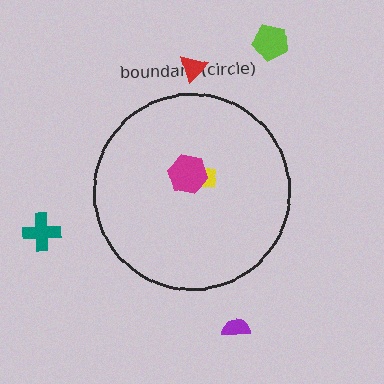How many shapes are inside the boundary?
2 inside, 4 outside.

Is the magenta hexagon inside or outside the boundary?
Inside.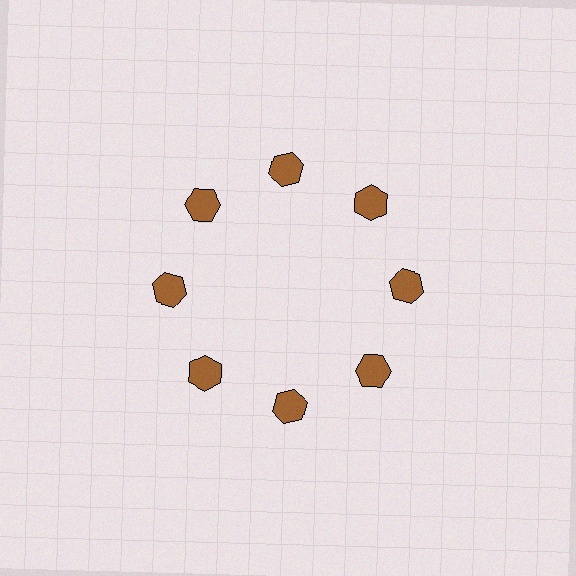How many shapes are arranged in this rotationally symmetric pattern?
There are 8 shapes, arranged in 8 groups of 1.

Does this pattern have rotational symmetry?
Yes, this pattern has 8-fold rotational symmetry. It looks the same after rotating 45 degrees around the center.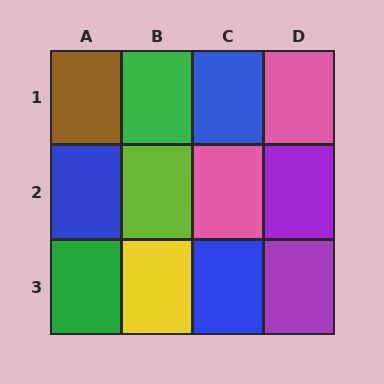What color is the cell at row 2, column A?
Blue.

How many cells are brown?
1 cell is brown.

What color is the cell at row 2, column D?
Purple.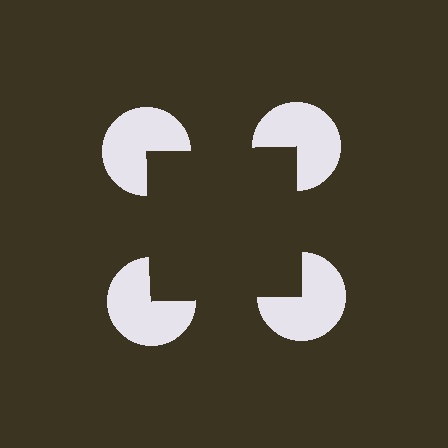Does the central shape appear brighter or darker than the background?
It typically appears slightly darker than the background, even though no actual brightness change is drawn.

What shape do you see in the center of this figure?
An illusory square — its edges are inferred from the aligned wedge cuts in the pac-man discs, not physically drawn.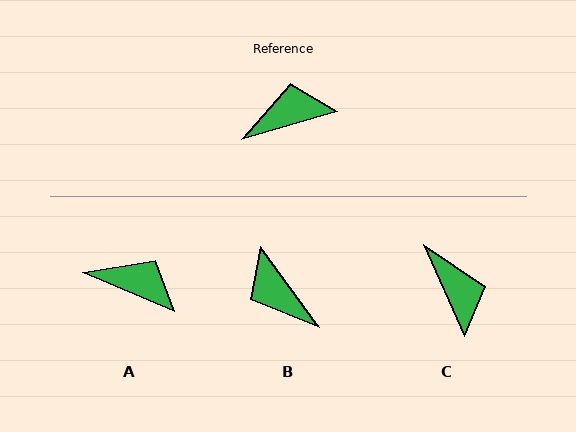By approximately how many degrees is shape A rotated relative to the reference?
Approximately 39 degrees clockwise.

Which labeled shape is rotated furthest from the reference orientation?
B, about 110 degrees away.